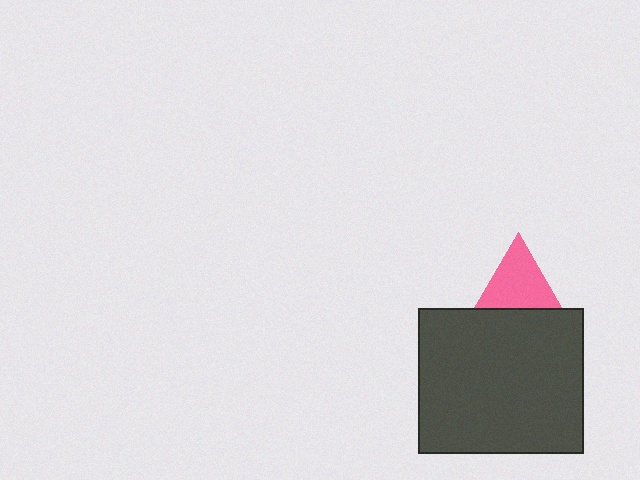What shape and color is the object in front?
The object in front is a dark gray rectangle.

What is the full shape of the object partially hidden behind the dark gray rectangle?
The partially hidden object is a pink triangle.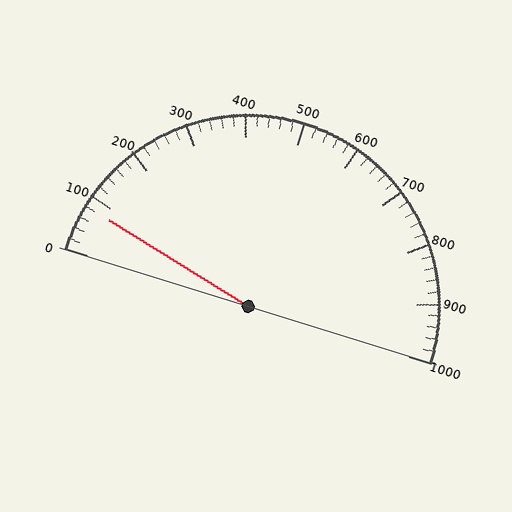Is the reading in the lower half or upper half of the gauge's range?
The reading is in the lower half of the range (0 to 1000).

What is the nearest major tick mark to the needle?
The nearest major tick mark is 100.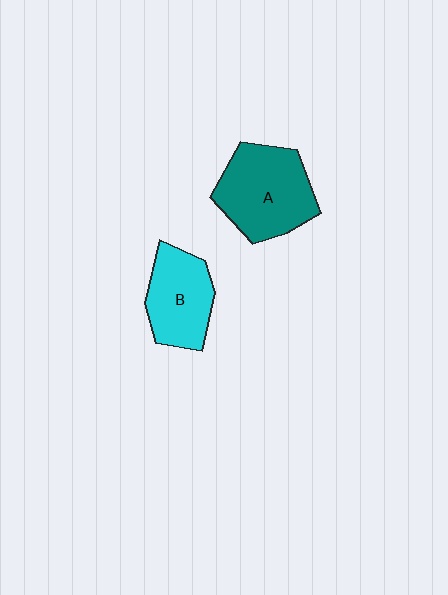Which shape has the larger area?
Shape A (teal).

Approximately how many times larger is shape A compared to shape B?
Approximately 1.3 times.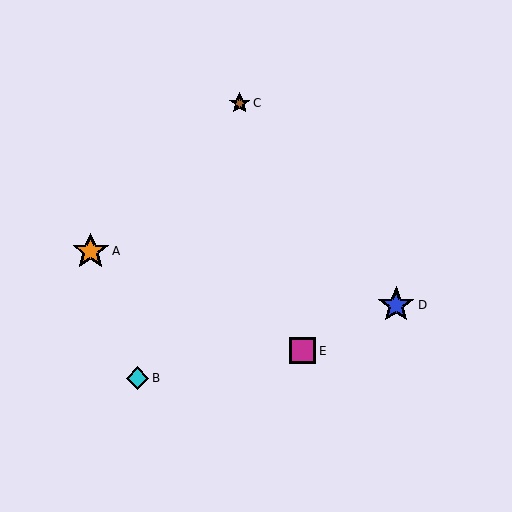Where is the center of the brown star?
The center of the brown star is at (240, 103).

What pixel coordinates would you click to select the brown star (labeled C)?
Click at (240, 103) to select the brown star C.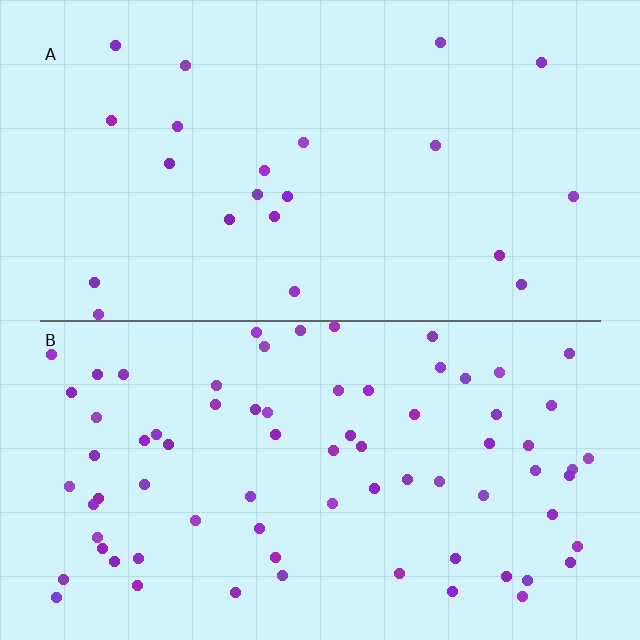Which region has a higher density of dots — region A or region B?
B (the bottom).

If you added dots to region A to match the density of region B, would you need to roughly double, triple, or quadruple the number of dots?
Approximately triple.